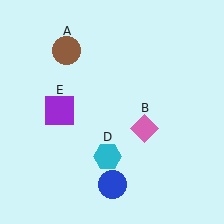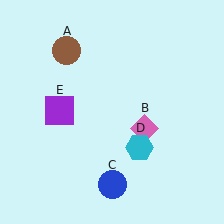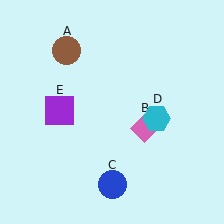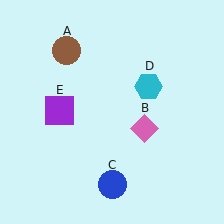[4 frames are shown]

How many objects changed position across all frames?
1 object changed position: cyan hexagon (object D).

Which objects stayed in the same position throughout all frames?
Brown circle (object A) and pink diamond (object B) and blue circle (object C) and purple square (object E) remained stationary.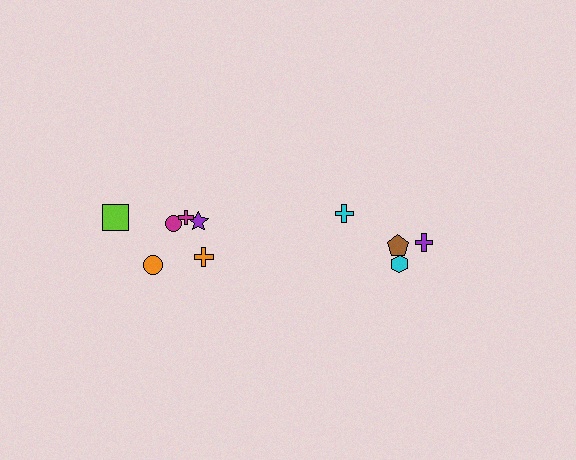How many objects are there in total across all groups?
There are 10 objects.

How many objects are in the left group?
There are 6 objects.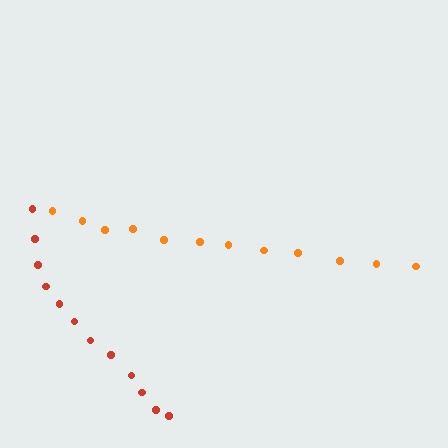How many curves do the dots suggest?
There are 2 distinct paths.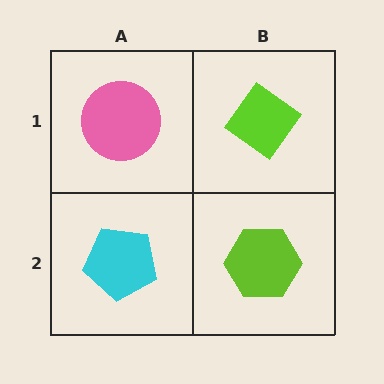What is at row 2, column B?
A lime hexagon.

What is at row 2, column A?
A cyan pentagon.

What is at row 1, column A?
A pink circle.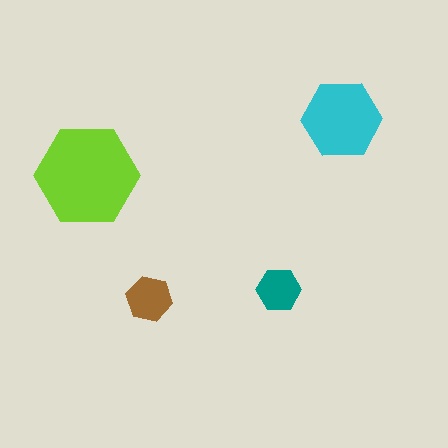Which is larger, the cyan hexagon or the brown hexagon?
The cyan one.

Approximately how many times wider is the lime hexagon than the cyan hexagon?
About 1.5 times wider.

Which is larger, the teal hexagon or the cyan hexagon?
The cyan one.